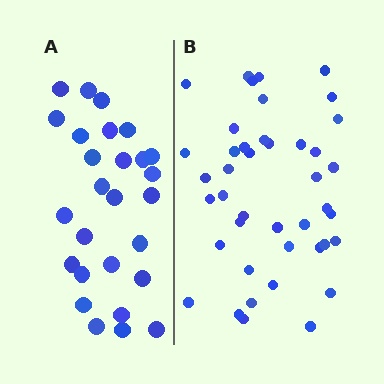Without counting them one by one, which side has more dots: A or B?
Region B (the right region) has more dots.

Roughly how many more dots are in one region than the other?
Region B has approximately 15 more dots than region A.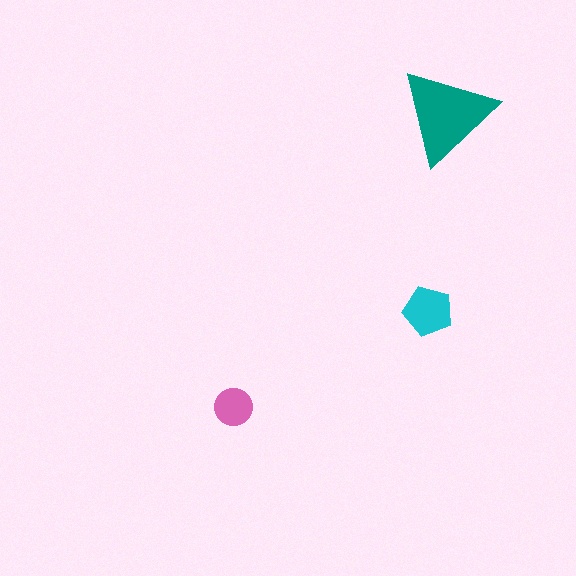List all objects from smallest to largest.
The pink circle, the cyan pentagon, the teal triangle.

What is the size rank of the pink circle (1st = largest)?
3rd.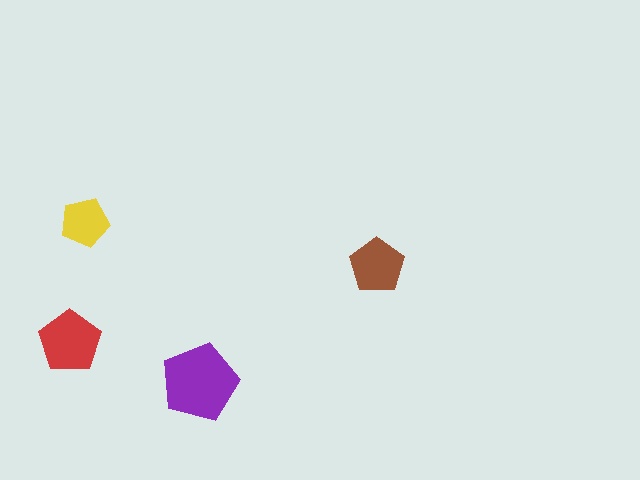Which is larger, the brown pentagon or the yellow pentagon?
The brown one.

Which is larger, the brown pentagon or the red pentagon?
The red one.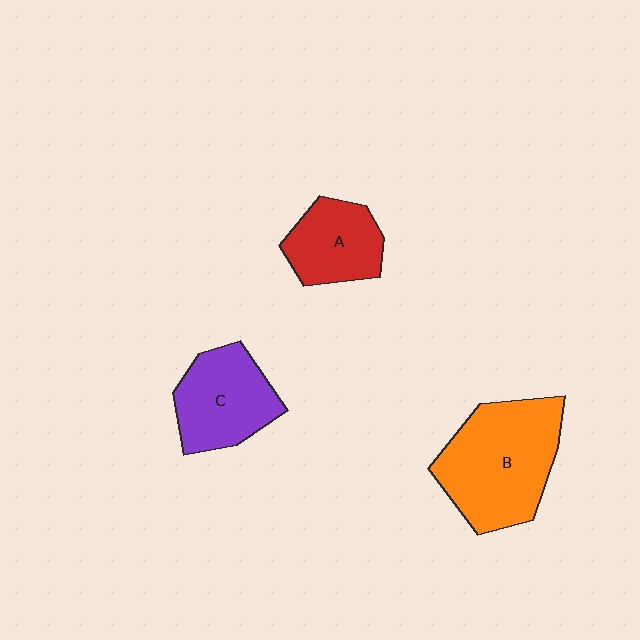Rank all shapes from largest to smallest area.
From largest to smallest: B (orange), C (purple), A (red).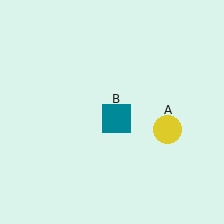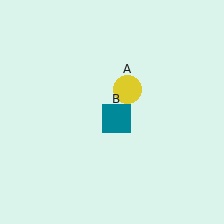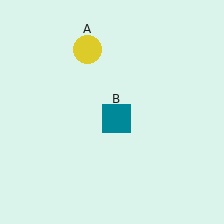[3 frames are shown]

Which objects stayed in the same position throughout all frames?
Teal square (object B) remained stationary.